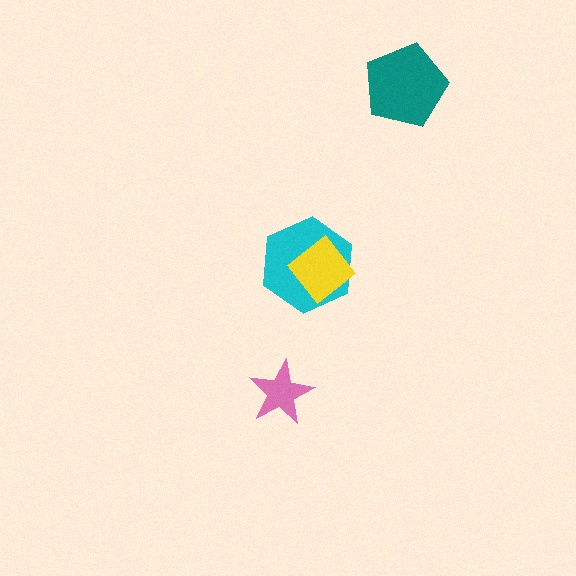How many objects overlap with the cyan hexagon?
1 object overlaps with the cyan hexagon.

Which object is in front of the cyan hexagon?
The yellow diamond is in front of the cyan hexagon.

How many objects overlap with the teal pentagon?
0 objects overlap with the teal pentagon.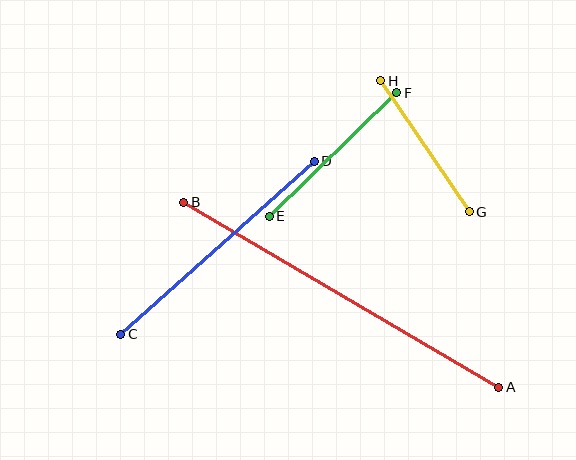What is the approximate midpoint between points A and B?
The midpoint is at approximately (341, 295) pixels.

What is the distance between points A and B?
The distance is approximately 365 pixels.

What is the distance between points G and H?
The distance is approximately 158 pixels.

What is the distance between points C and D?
The distance is approximately 259 pixels.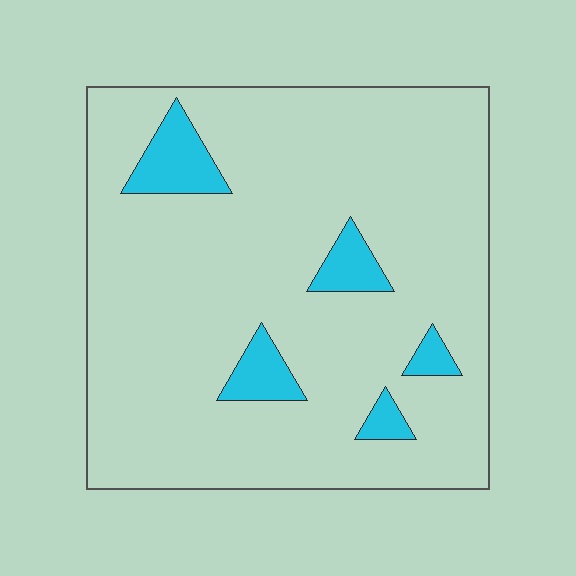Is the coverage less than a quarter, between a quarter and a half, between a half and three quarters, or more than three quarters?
Less than a quarter.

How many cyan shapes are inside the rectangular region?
5.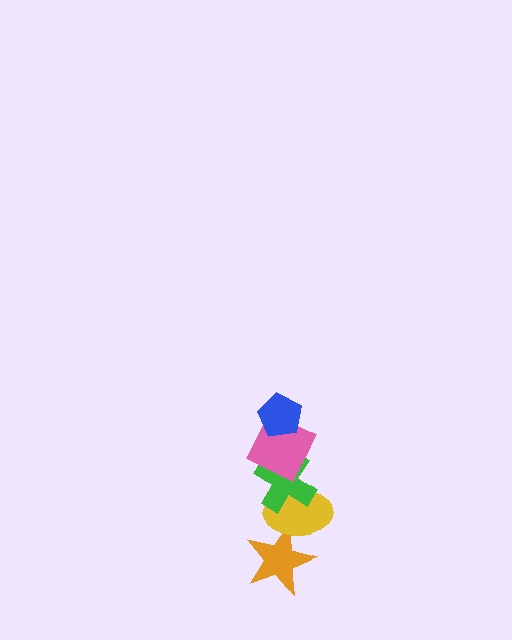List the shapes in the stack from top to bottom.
From top to bottom: the blue pentagon, the pink square, the green cross, the yellow ellipse, the orange star.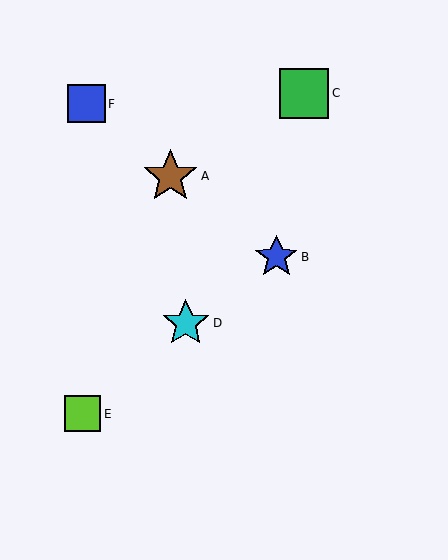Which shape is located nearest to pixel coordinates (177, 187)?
The brown star (labeled A) at (170, 176) is nearest to that location.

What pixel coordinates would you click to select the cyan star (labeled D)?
Click at (186, 323) to select the cyan star D.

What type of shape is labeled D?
Shape D is a cyan star.